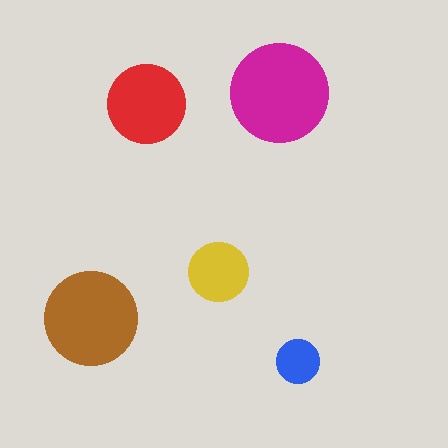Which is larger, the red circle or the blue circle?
The red one.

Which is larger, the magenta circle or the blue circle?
The magenta one.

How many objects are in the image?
There are 5 objects in the image.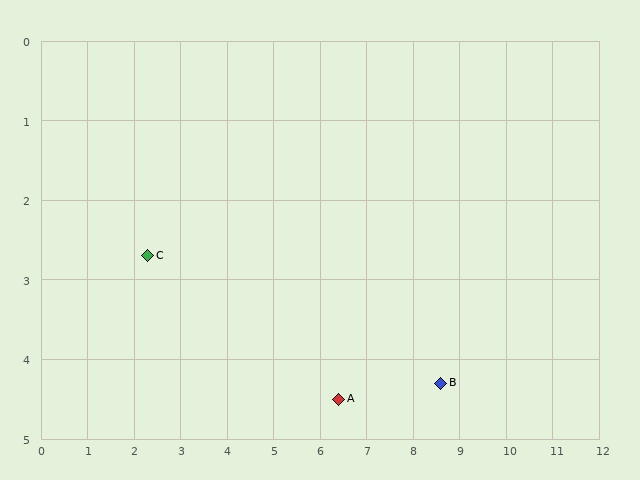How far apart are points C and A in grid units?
Points C and A are about 4.5 grid units apart.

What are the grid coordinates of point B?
Point B is at approximately (8.6, 4.3).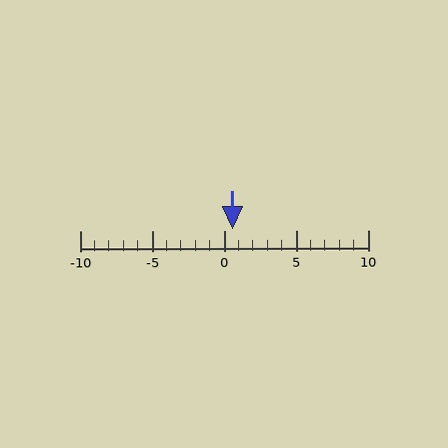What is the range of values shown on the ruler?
The ruler shows values from -10 to 10.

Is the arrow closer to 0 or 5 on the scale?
The arrow is closer to 0.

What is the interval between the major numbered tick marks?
The major tick marks are spaced 5 units apart.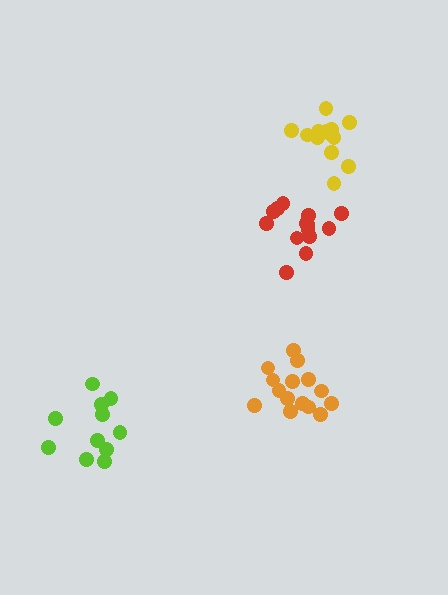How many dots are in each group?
Group 1: 15 dots, Group 2: 15 dots, Group 3: 11 dots, Group 4: 13 dots (54 total).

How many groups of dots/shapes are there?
There are 4 groups.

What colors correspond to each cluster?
The clusters are colored: red, orange, lime, yellow.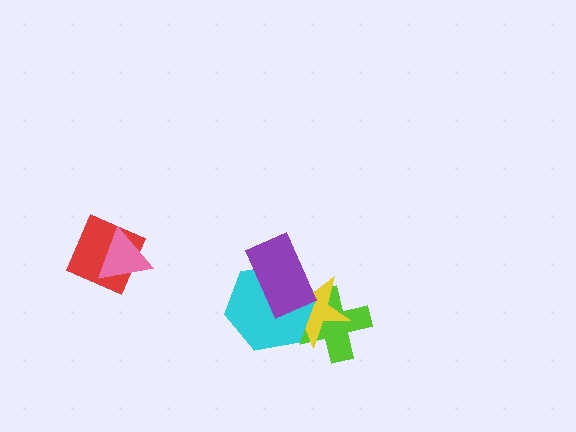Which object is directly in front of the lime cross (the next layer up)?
The yellow star is directly in front of the lime cross.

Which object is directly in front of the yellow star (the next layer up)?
The cyan hexagon is directly in front of the yellow star.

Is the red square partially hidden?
Yes, it is partially covered by another shape.